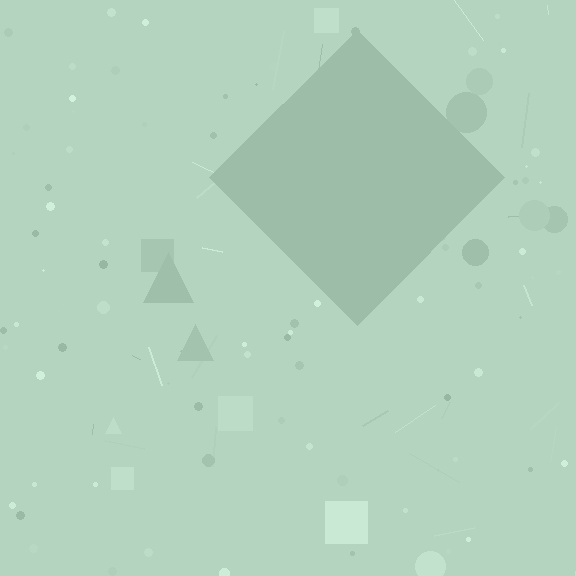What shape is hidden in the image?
A diamond is hidden in the image.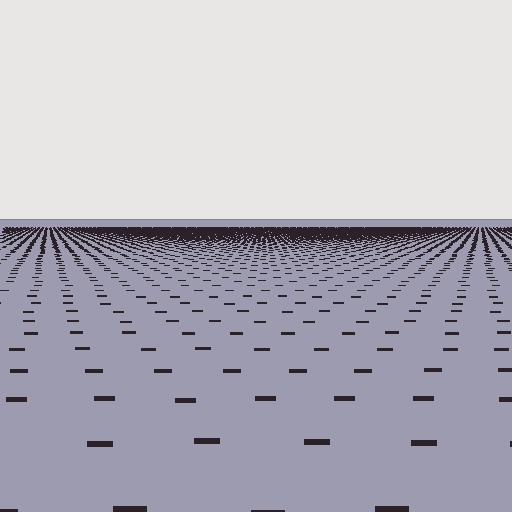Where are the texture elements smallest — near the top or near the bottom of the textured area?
Near the top.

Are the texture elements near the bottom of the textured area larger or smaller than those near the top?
Larger. Near the bottom, elements are closer to the viewer and appear at a bigger on-screen size.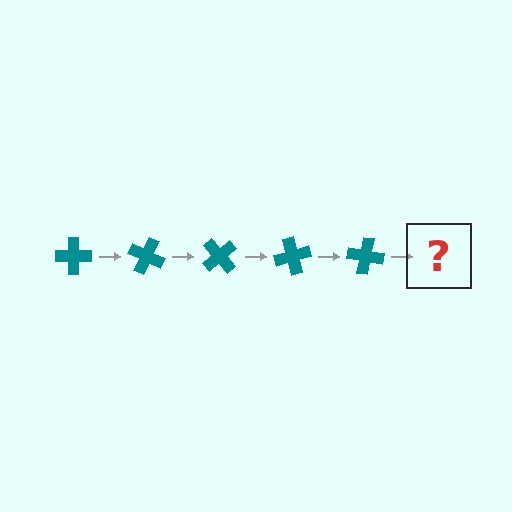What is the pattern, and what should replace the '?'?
The pattern is that the cross rotates 25 degrees each step. The '?' should be a teal cross rotated 125 degrees.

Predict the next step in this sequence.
The next step is a teal cross rotated 125 degrees.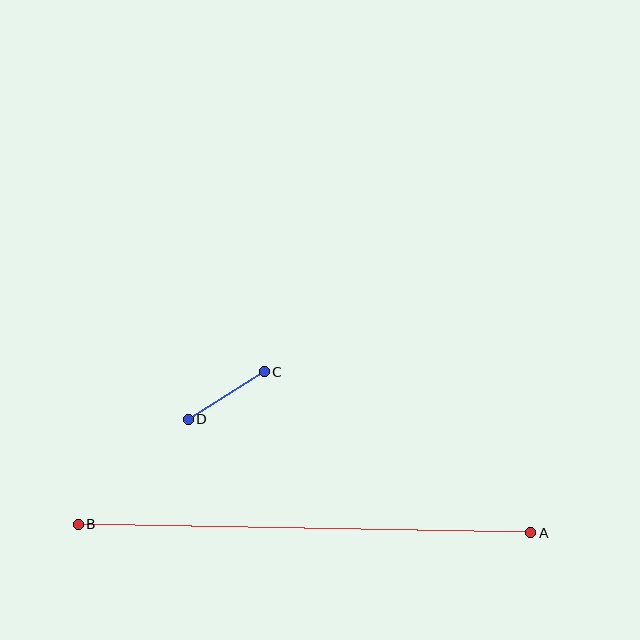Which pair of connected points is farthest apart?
Points A and B are farthest apart.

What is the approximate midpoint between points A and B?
The midpoint is at approximately (304, 529) pixels.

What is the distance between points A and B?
The distance is approximately 452 pixels.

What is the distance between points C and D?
The distance is approximately 90 pixels.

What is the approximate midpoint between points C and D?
The midpoint is at approximately (226, 395) pixels.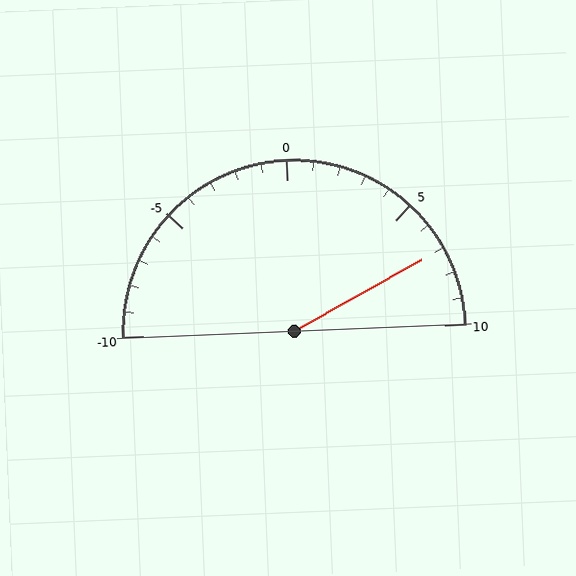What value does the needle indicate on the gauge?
The needle indicates approximately 7.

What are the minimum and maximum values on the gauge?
The gauge ranges from -10 to 10.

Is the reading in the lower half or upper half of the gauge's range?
The reading is in the upper half of the range (-10 to 10).